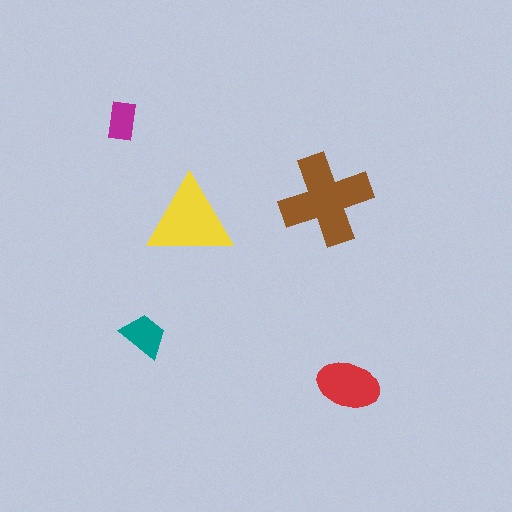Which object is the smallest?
The magenta rectangle.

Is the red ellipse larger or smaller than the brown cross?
Smaller.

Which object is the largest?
The brown cross.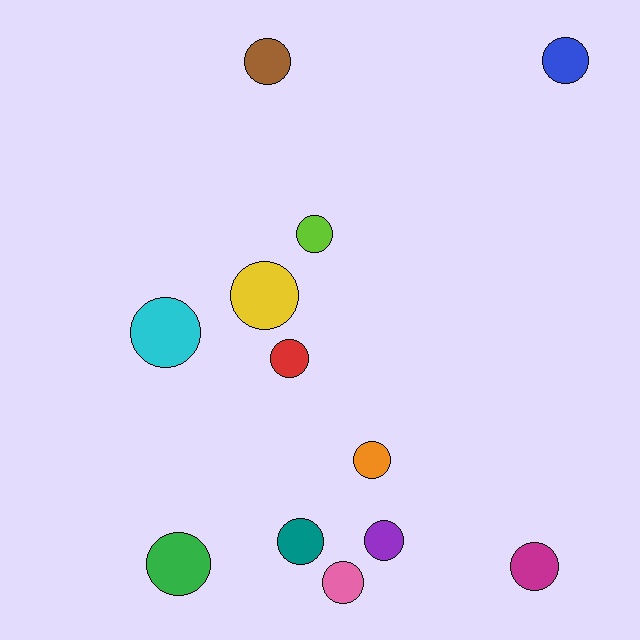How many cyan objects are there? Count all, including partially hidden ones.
There is 1 cyan object.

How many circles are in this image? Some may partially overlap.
There are 12 circles.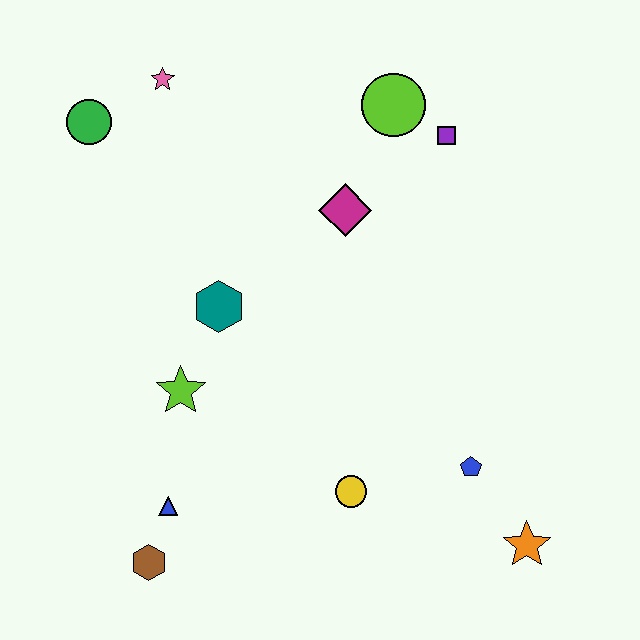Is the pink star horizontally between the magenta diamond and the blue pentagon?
No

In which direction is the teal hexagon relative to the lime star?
The teal hexagon is above the lime star.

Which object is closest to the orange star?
The blue pentagon is closest to the orange star.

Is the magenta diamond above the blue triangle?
Yes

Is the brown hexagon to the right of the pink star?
No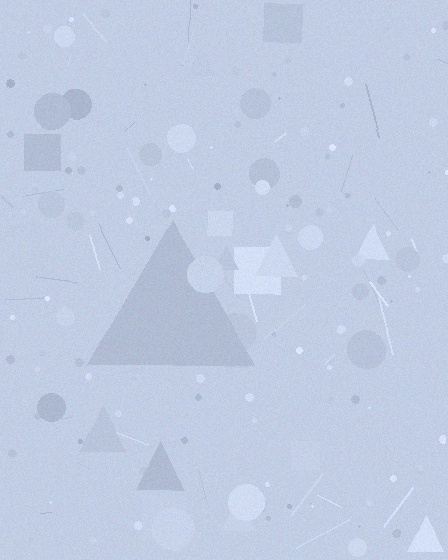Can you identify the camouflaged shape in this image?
The camouflaged shape is a triangle.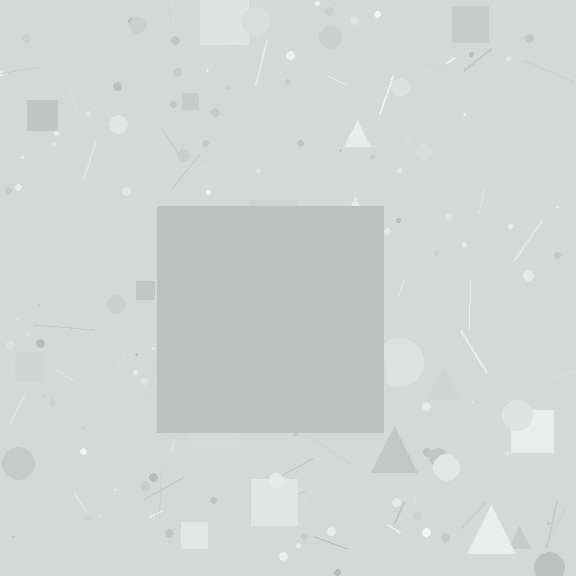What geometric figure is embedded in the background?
A square is embedded in the background.